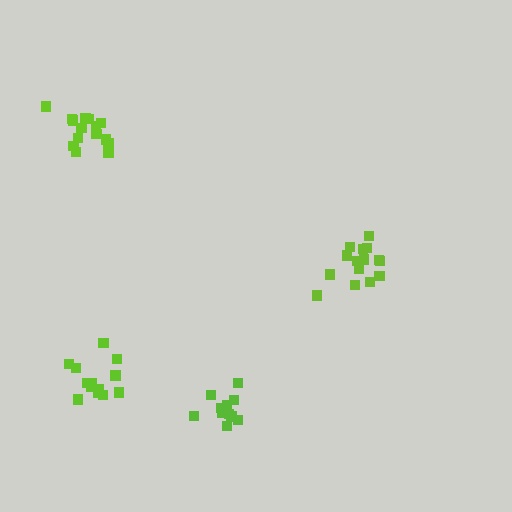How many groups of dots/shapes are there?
There are 4 groups.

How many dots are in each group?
Group 1: 11 dots, Group 2: 15 dots, Group 3: 15 dots, Group 4: 13 dots (54 total).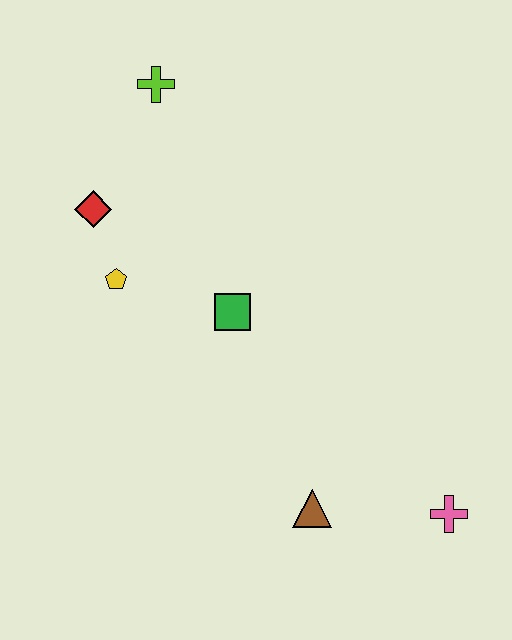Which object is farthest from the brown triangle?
The lime cross is farthest from the brown triangle.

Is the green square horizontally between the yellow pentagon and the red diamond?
No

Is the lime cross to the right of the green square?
No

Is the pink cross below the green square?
Yes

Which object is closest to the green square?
The yellow pentagon is closest to the green square.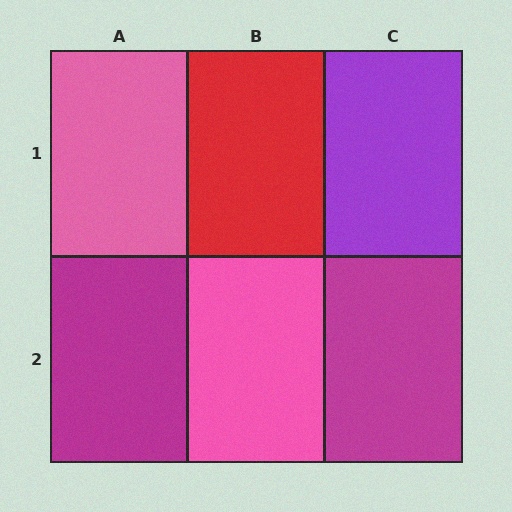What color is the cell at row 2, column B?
Pink.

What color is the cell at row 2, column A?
Magenta.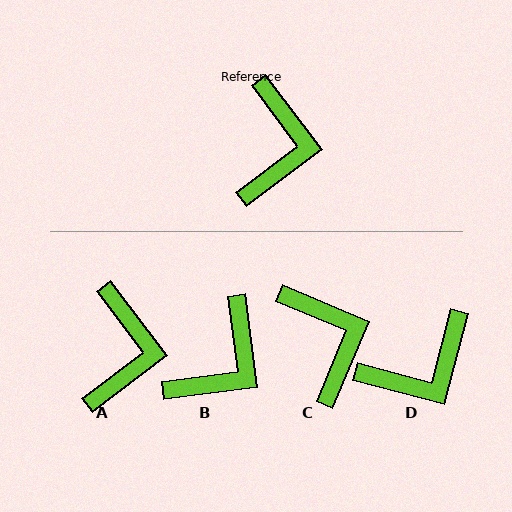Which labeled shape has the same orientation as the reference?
A.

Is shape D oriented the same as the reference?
No, it is off by about 52 degrees.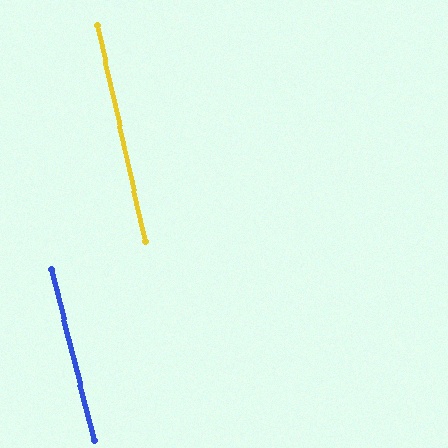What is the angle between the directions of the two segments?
Approximately 1 degree.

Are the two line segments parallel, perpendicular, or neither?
Parallel — their directions differ by only 1.3°.